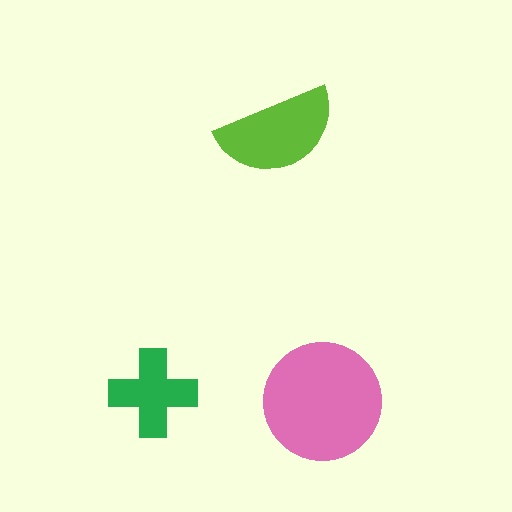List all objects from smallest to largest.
The green cross, the lime semicircle, the pink circle.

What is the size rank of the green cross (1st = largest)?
3rd.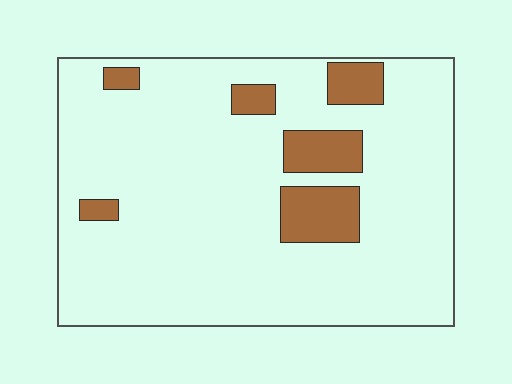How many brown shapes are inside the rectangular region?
6.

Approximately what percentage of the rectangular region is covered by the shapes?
Approximately 15%.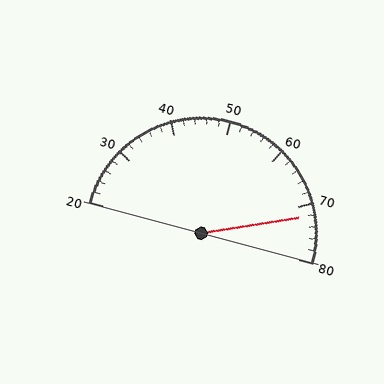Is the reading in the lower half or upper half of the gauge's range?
The reading is in the upper half of the range (20 to 80).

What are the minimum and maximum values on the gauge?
The gauge ranges from 20 to 80.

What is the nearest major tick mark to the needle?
The nearest major tick mark is 70.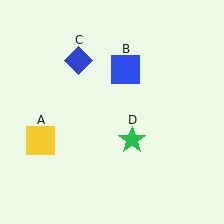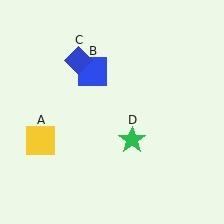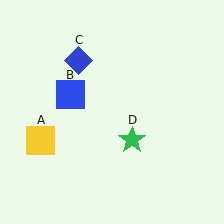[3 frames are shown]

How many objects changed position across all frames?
1 object changed position: blue square (object B).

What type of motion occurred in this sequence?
The blue square (object B) rotated counterclockwise around the center of the scene.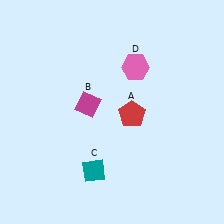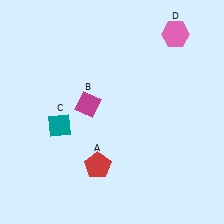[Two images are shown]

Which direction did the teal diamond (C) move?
The teal diamond (C) moved up.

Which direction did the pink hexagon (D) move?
The pink hexagon (D) moved right.